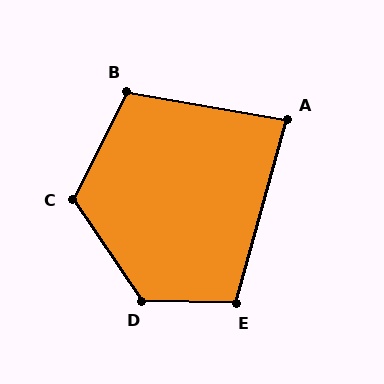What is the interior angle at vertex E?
Approximately 104 degrees (obtuse).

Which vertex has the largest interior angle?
D, at approximately 126 degrees.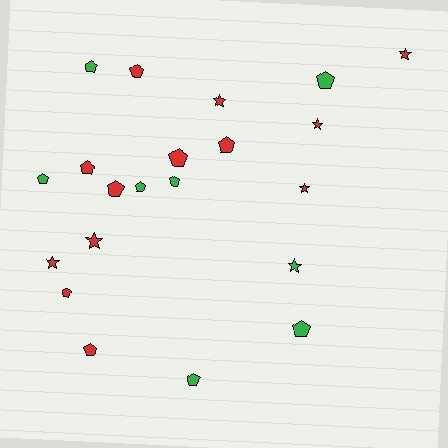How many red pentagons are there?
There are 7 red pentagons.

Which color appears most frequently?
Red, with 13 objects.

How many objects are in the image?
There are 21 objects.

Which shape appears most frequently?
Pentagon, with 14 objects.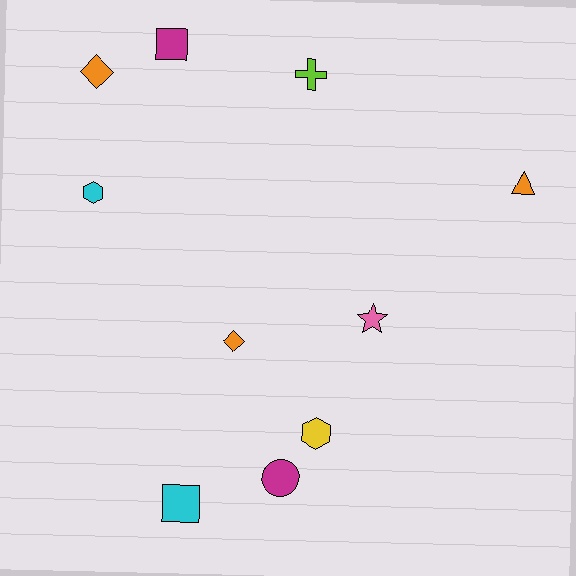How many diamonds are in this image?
There are 2 diamonds.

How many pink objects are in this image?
There is 1 pink object.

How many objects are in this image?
There are 10 objects.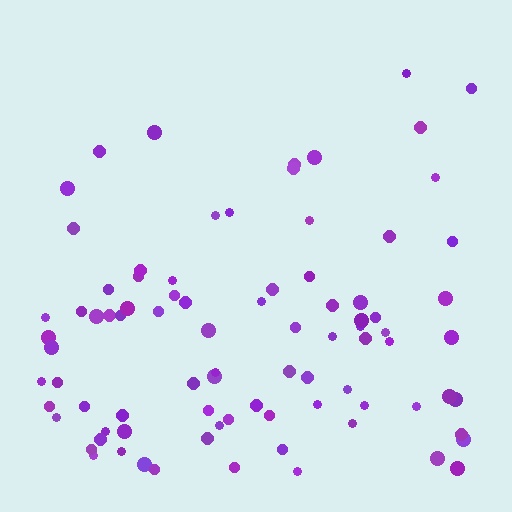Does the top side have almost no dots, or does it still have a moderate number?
Still a moderate number, just noticeably fewer than the bottom.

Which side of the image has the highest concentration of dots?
The bottom.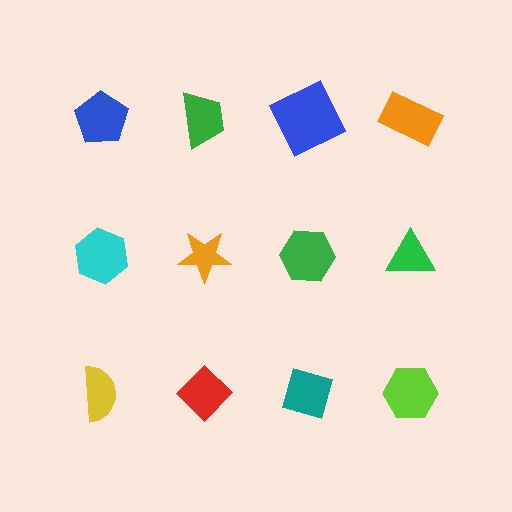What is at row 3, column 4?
A lime hexagon.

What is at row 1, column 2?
A green trapezoid.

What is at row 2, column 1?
A cyan hexagon.